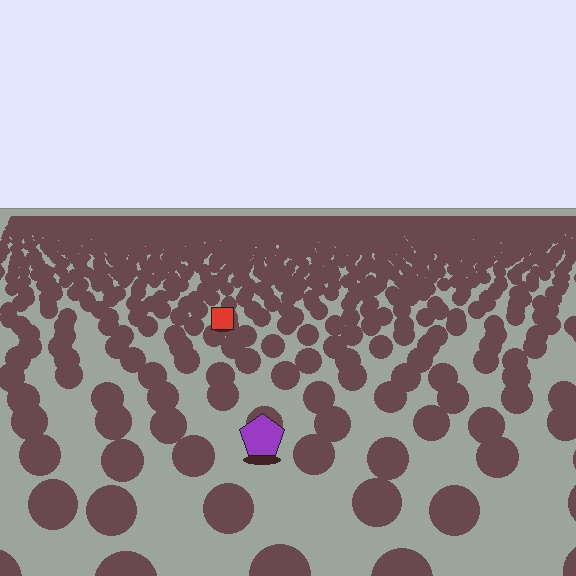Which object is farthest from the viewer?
The red square is farthest from the viewer. It appears smaller and the ground texture around it is denser.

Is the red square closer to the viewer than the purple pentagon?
No. The purple pentagon is closer — you can tell from the texture gradient: the ground texture is coarser near it.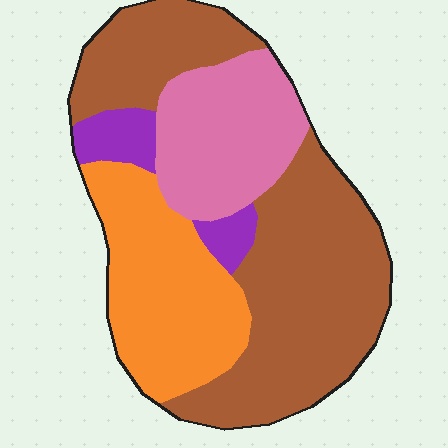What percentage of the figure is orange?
Orange covers about 25% of the figure.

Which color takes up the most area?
Brown, at roughly 50%.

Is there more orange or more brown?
Brown.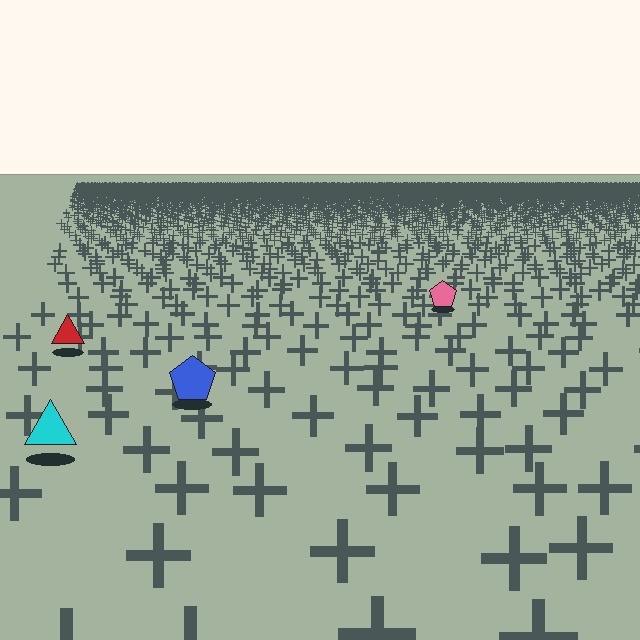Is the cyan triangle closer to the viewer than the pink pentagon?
Yes. The cyan triangle is closer — you can tell from the texture gradient: the ground texture is coarser near it.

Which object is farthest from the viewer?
The pink pentagon is farthest from the viewer. It appears smaller and the ground texture around it is denser.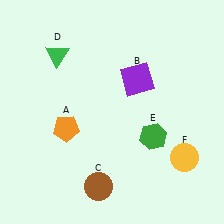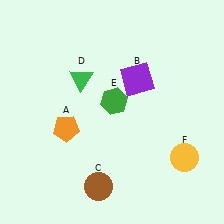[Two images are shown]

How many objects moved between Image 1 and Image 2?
2 objects moved between the two images.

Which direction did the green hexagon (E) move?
The green hexagon (E) moved left.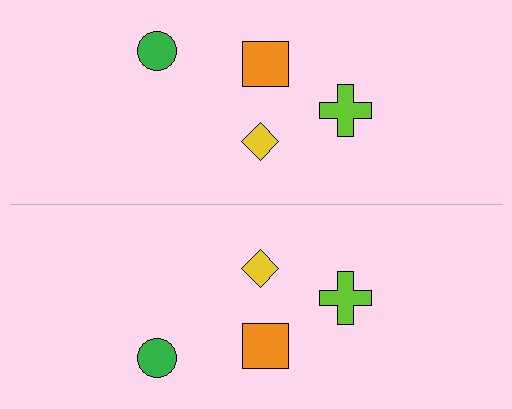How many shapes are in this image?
There are 8 shapes in this image.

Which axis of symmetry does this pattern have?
The pattern has a horizontal axis of symmetry running through the center of the image.